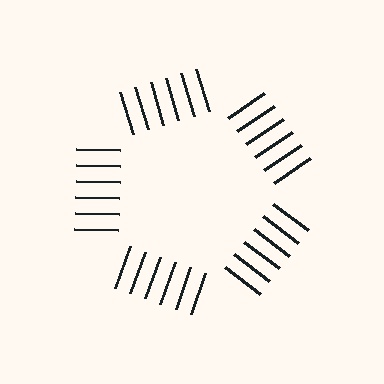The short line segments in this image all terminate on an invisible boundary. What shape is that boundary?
An illusory pentagon — the line segments terminate on its edges but no continuous stroke is drawn.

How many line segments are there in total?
30 — 6 along each of the 5 edges.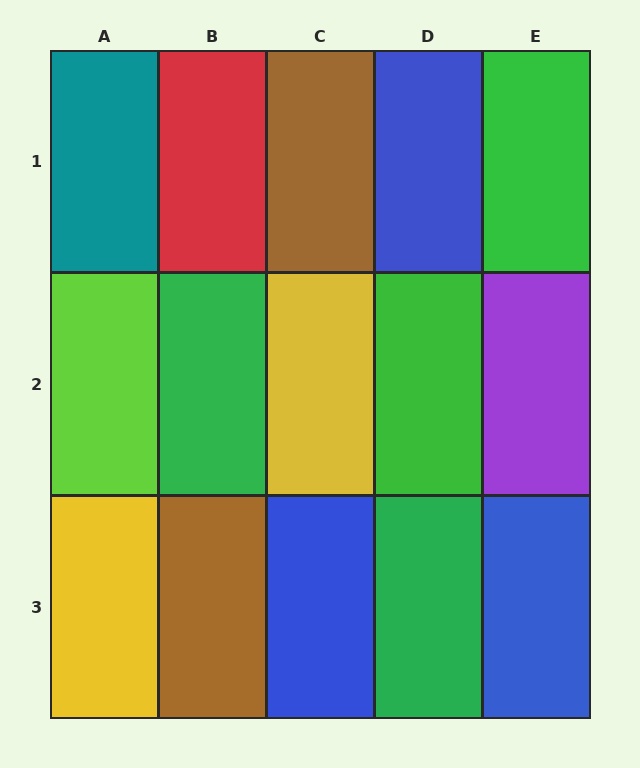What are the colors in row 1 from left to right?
Teal, red, brown, blue, green.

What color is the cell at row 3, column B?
Brown.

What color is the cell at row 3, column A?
Yellow.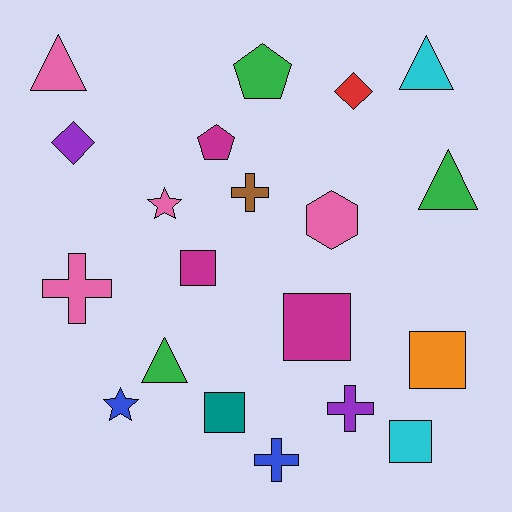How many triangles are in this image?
There are 4 triangles.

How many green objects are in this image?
There are 3 green objects.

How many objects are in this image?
There are 20 objects.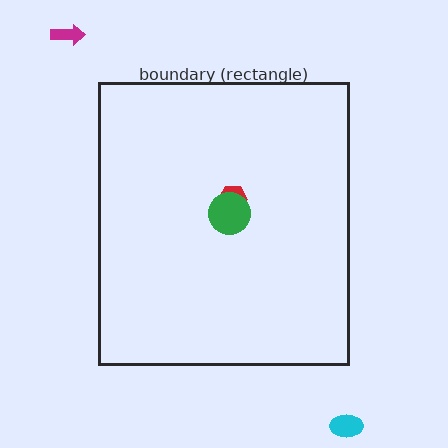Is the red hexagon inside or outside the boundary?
Inside.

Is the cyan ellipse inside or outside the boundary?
Outside.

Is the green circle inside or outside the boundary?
Inside.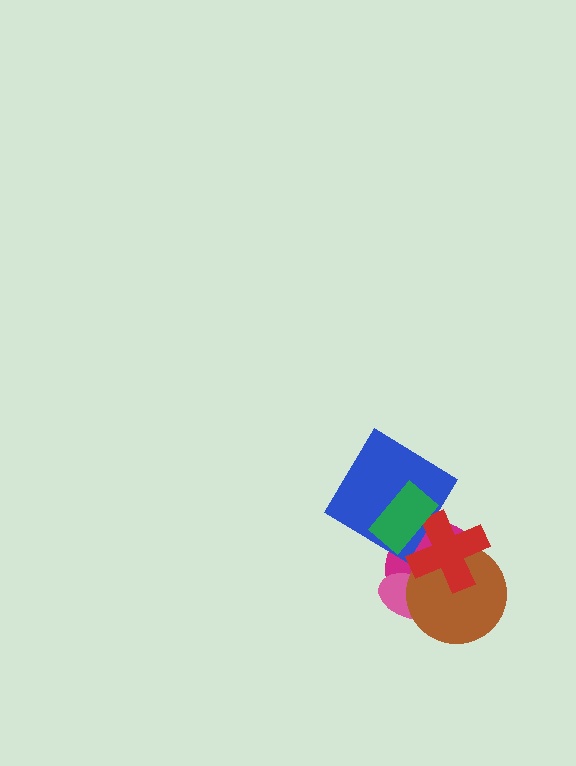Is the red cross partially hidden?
Yes, it is partially covered by another shape.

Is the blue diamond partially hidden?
Yes, it is partially covered by another shape.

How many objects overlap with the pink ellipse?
3 objects overlap with the pink ellipse.